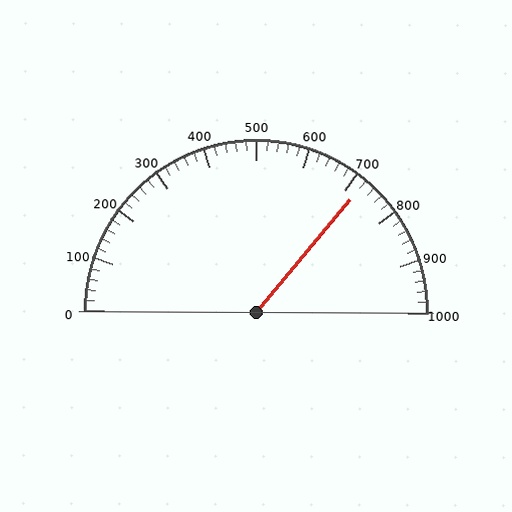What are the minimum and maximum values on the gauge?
The gauge ranges from 0 to 1000.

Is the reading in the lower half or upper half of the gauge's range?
The reading is in the upper half of the range (0 to 1000).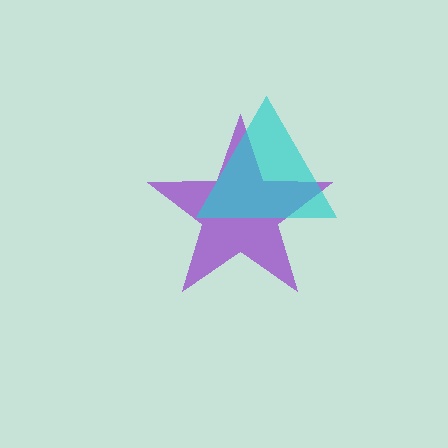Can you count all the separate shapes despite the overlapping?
Yes, there are 2 separate shapes.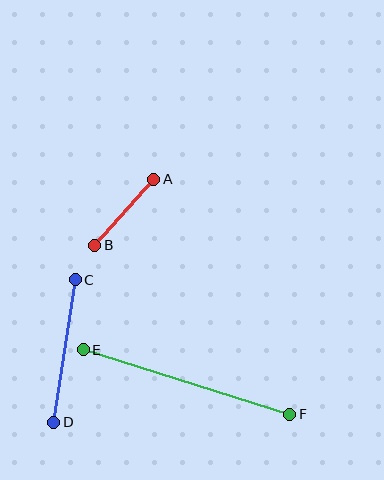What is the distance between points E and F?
The distance is approximately 217 pixels.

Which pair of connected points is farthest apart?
Points E and F are farthest apart.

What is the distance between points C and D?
The distance is approximately 144 pixels.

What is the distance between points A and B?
The distance is approximately 89 pixels.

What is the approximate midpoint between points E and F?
The midpoint is at approximately (187, 382) pixels.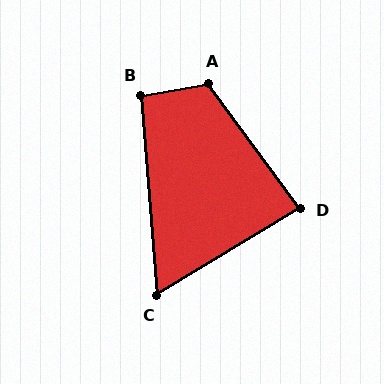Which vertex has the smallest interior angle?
C, at approximately 63 degrees.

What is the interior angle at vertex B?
Approximately 95 degrees (obtuse).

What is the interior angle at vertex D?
Approximately 85 degrees (acute).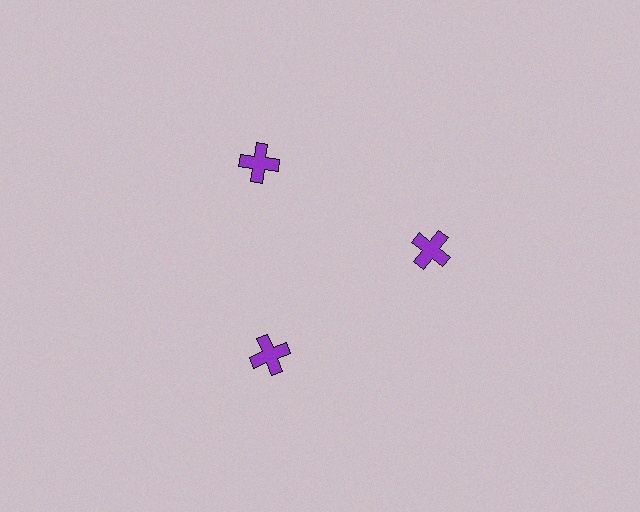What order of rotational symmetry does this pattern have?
This pattern has 3-fold rotational symmetry.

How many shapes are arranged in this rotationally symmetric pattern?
There are 3 shapes, arranged in 3 groups of 1.